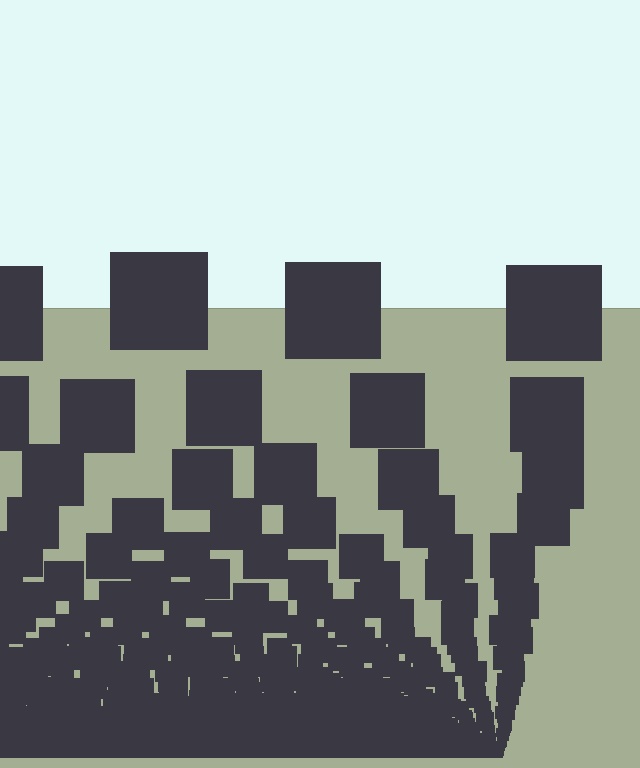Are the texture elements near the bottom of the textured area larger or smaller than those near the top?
Smaller. The gradient is inverted — elements near the bottom are smaller and denser.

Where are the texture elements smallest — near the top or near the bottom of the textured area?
Near the bottom.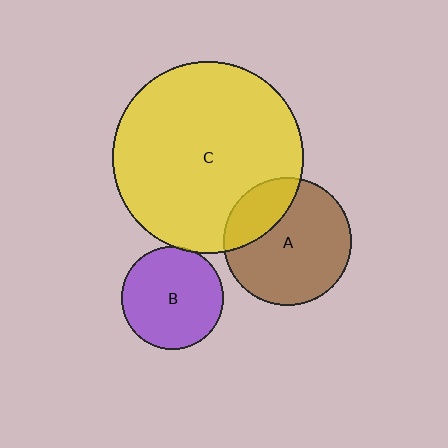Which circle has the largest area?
Circle C (yellow).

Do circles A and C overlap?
Yes.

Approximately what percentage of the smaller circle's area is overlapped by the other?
Approximately 25%.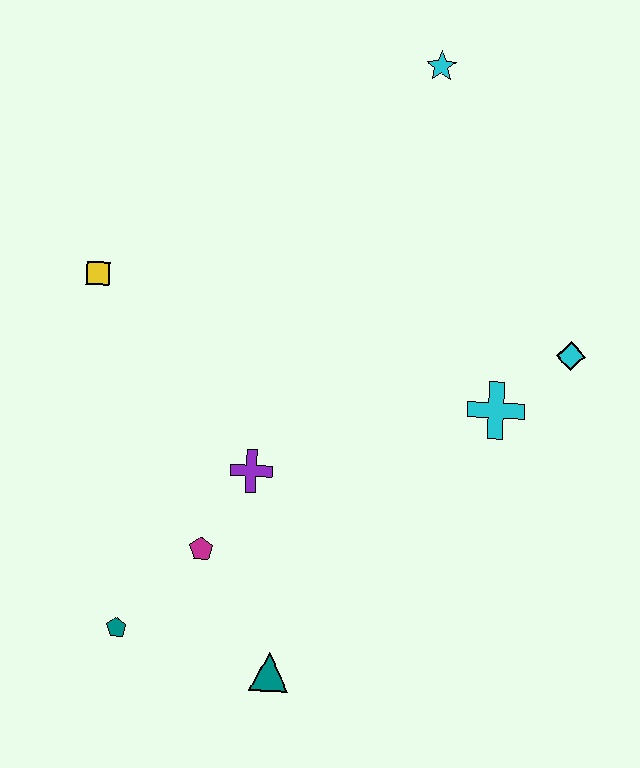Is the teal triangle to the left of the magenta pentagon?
No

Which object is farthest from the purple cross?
The cyan star is farthest from the purple cross.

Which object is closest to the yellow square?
The purple cross is closest to the yellow square.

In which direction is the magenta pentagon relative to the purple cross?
The magenta pentagon is below the purple cross.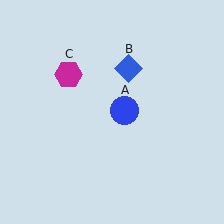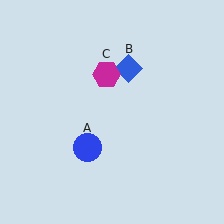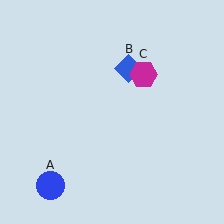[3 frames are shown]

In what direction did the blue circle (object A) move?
The blue circle (object A) moved down and to the left.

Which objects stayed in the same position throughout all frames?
Blue diamond (object B) remained stationary.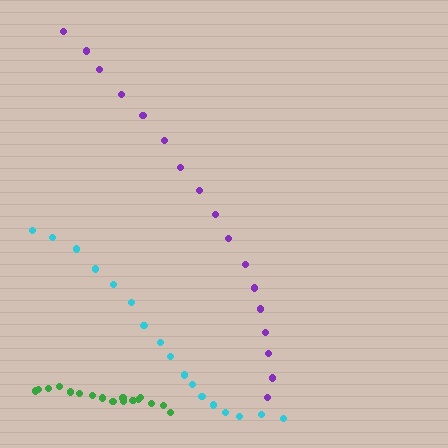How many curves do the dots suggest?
There are 3 distinct paths.